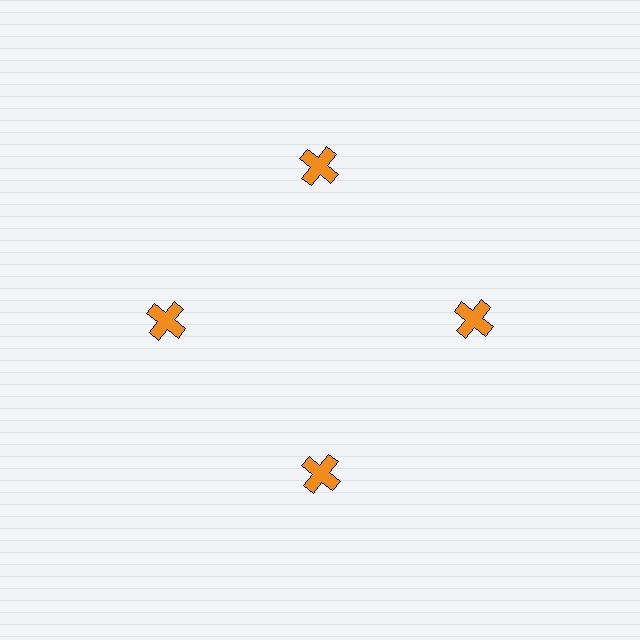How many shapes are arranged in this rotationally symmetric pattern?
There are 4 shapes, arranged in 4 groups of 1.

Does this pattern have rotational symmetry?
Yes, this pattern has 4-fold rotational symmetry. It looks the same after rotating 90 degrees around the center.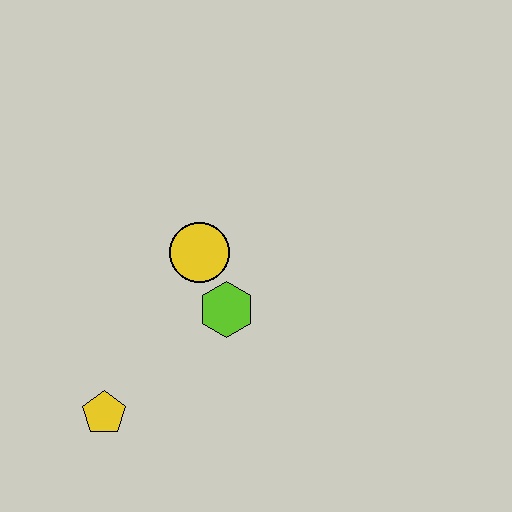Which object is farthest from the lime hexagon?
The yellow pentagon is farthest from the lime hexagon.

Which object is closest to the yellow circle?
The lime hexagon is closest to the yellow circle.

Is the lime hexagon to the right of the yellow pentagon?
Yes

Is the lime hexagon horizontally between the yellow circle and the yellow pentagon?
No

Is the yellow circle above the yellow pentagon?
Yes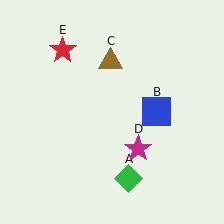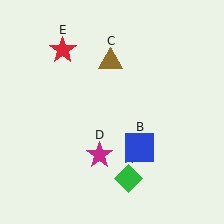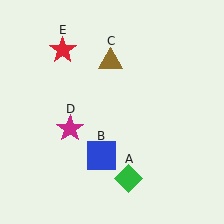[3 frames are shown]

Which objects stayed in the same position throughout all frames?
Green diamond (object A) and brown triangle (object C) and red star (object E) remained stationary.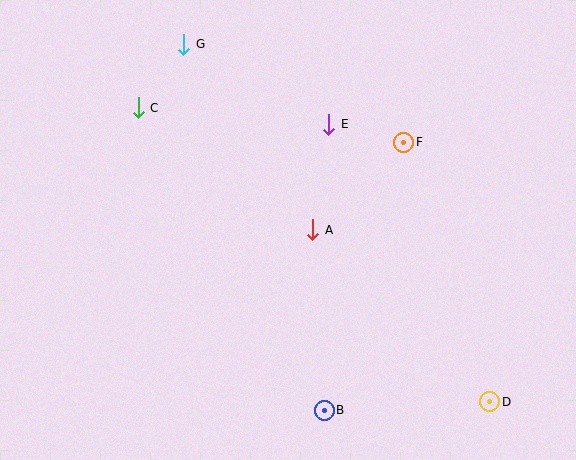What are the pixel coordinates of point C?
Point C is at (138, 108).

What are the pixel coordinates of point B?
Point B is at (324, 410).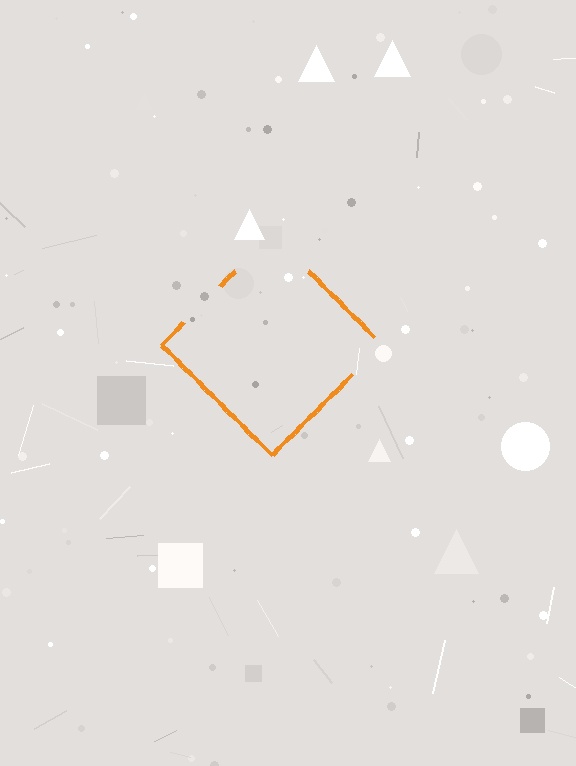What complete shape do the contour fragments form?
The contour fragments form a diamond.